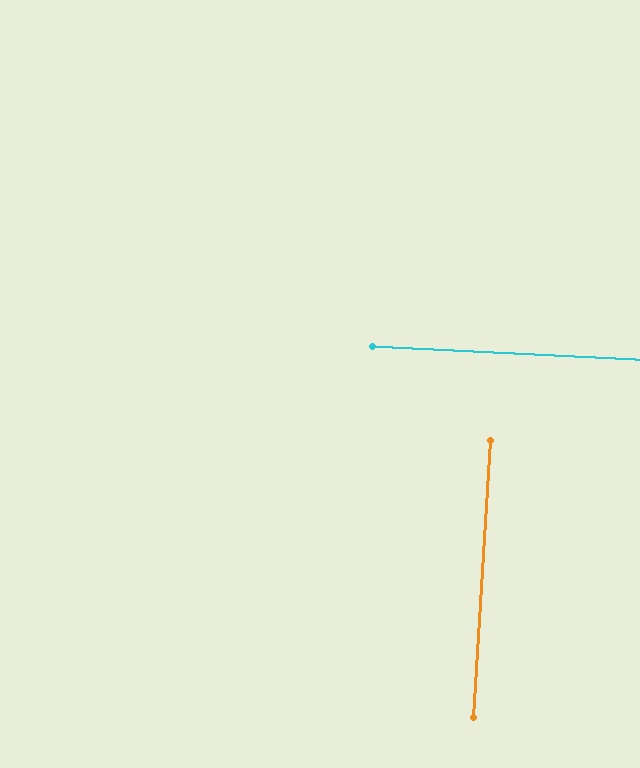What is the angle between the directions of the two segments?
Approximately 89 degrees.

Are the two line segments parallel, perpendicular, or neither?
Perpendicular — they meet at approximately 89°.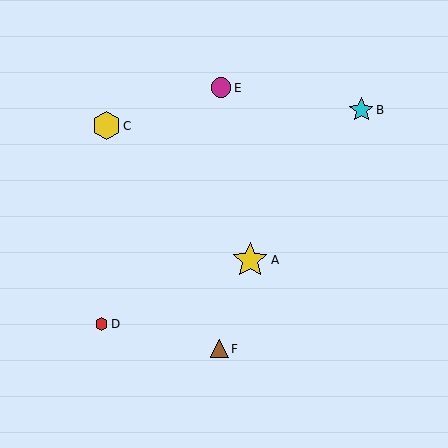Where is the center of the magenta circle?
The center of the magenta circle is at (221, 88).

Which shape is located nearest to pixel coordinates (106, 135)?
The yellow hexagon (labeled C) at (106, 126) is nearest to that location.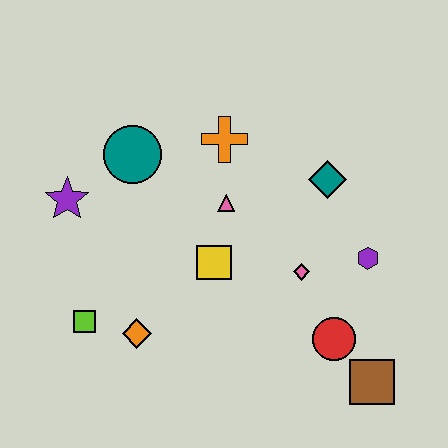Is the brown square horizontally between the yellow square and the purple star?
No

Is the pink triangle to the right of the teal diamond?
No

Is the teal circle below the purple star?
No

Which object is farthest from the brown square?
The purple star is farthest from the brown square.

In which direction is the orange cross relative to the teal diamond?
The orange cross is to the left of the teal diamond.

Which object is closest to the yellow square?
The pink triangle is closest to the yellow square.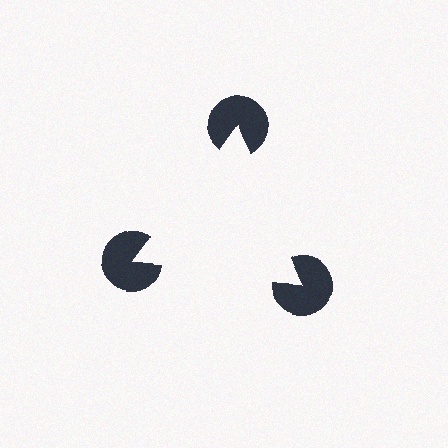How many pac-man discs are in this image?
There are 3 — one at each vertex of the illusory triangle.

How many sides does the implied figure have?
3 sides.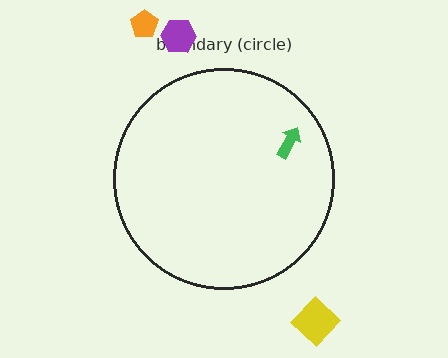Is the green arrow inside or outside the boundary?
Inside.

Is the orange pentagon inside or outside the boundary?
Outside.